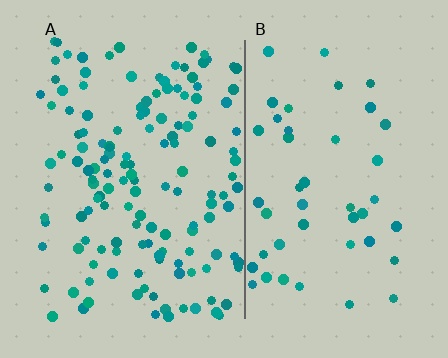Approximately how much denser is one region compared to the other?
Approximately 3.0× — region A over region B.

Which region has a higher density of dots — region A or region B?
A (the left).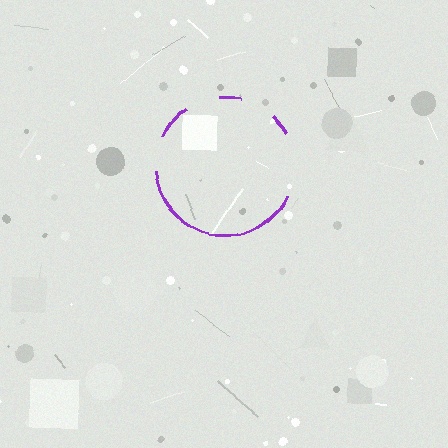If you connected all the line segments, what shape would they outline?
They would outline a circle.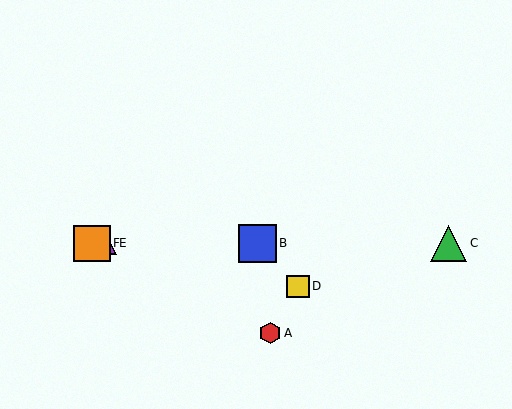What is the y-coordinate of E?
Object E is at y≈243.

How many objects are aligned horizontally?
4 objects (B, C, E, F) are aligned horizontally.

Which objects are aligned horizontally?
Objects B, C, E, F are aligned horizontally.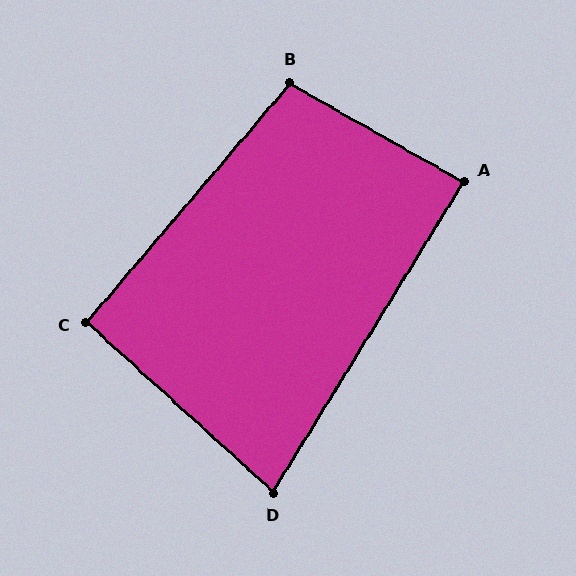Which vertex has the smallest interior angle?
D, at approximately 79 degrees.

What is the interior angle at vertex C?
Approximately 92 degrees (approximately right).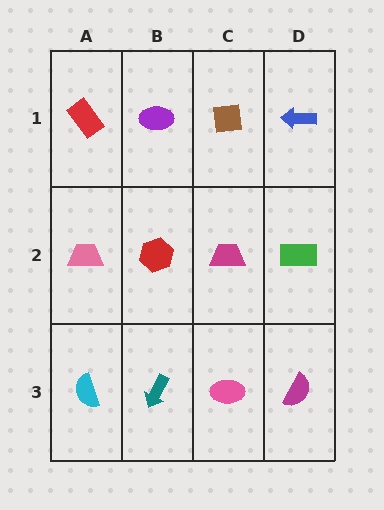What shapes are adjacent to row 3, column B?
A red hexagon (row 2, column B), a cyan semicircle (row 3, column A), a pink ellipse (row 3, column C).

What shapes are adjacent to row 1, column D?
A green rectangle (row 2, column D), a brown square (row 1, column C).